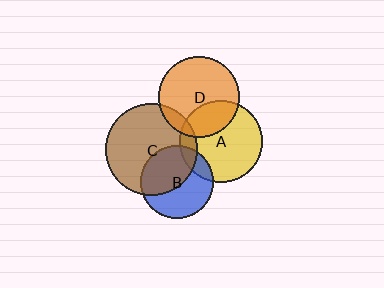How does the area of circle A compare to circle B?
Approximately 1.3 times.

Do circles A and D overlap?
Yes.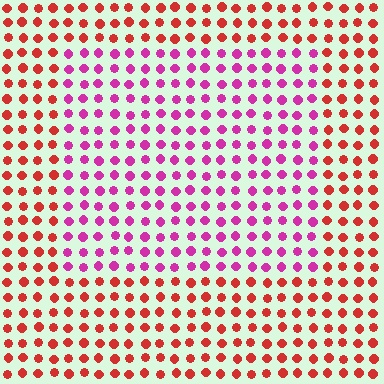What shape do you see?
I see a rectangle.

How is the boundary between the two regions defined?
The boundary is defined purely by a slight shift in hue (about 46 degrees). Spacing, size, and orientation are identical on both sides.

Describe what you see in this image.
The image is filled with small red elements in a uniform arrangement. A rectangle-shaped region is visible where the elements are tinted to a slightly different hue, forming a subtle color boundary.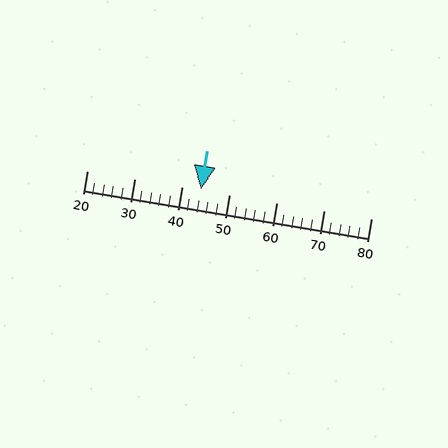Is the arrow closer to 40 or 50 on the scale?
The arrow is closer to 40.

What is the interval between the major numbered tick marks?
The major tick marks are spaced 10 units apart.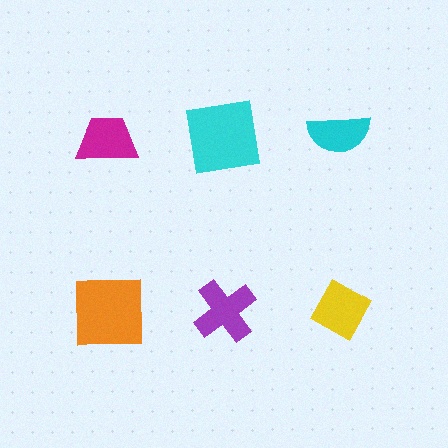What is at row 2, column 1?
An orange square.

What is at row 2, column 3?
A yellow diamond.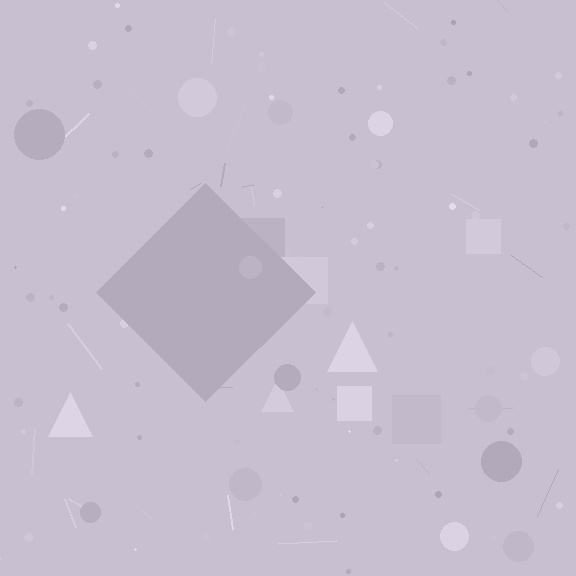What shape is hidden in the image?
A diamond is hidden in the image.